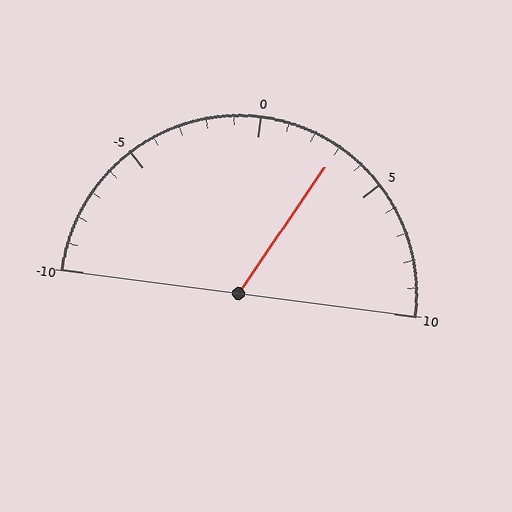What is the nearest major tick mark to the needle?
The nearest major tick mark is 5.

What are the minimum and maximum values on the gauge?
The gauge ranges from -10 to 10.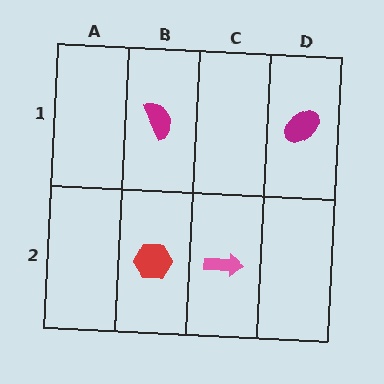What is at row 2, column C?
A pink arrow.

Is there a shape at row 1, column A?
No, that cell is empty.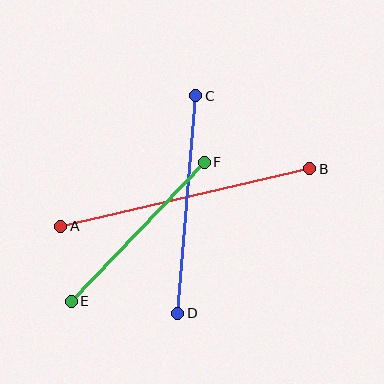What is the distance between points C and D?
The distance is approximately 218 pixels.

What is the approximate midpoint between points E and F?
The midpoint is at approximately (138, 232) pixels.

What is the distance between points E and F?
The distance is approximately 193 pixels.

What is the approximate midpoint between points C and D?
The midpoint is at approximately (187, 205) pixels.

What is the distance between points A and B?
The distance is approximately 256 pixels.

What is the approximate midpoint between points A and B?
The midpoint is at approximately (185, 197) pixels.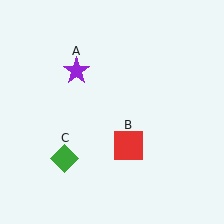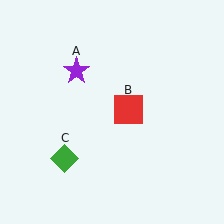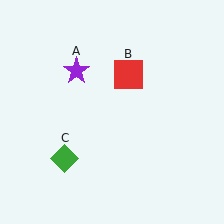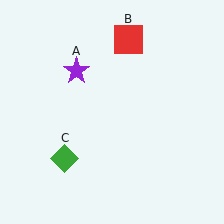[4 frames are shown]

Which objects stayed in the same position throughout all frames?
Purple star (object A) and green diamond (object C) remained stationary.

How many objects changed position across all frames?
1 object changed position: red square (object B).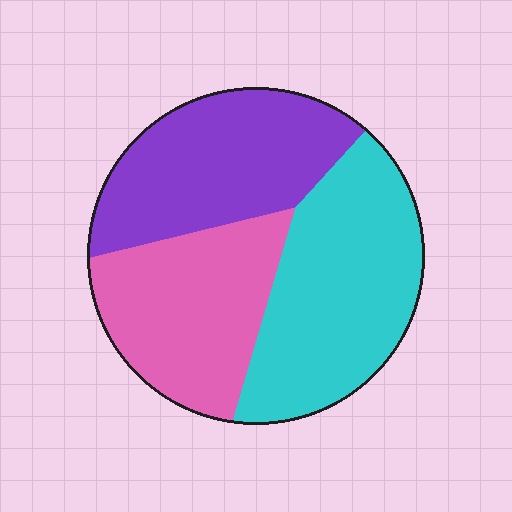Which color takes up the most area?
Cyan, at roughly 40%.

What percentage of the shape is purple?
Purple takes up about one third (1/3) of the shape.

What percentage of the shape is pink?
Pink takes up about one third (1/3) of the shape.